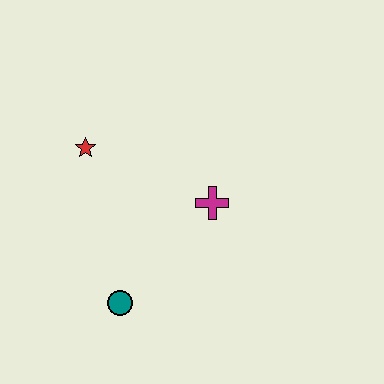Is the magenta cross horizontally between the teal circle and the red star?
No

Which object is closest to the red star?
The magenta cross is closest to the red star.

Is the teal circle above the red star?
No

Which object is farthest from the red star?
The teal circle is farthest from the red star.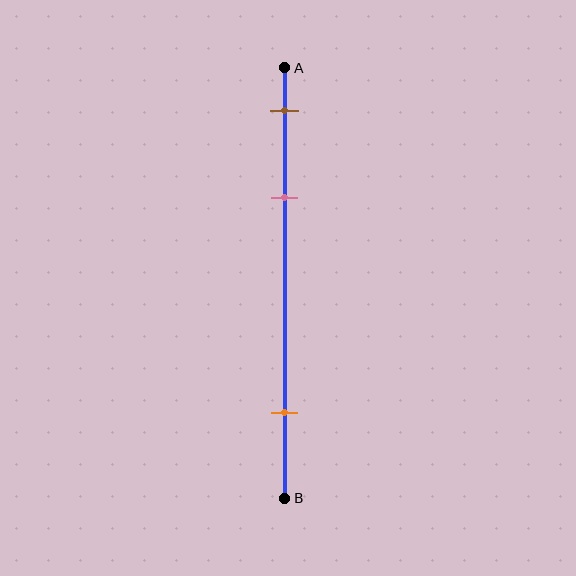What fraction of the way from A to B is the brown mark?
The brown mark is approximately 10% (0.1) of the way from A to B.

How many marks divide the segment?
There are 3 marks dividing the segment.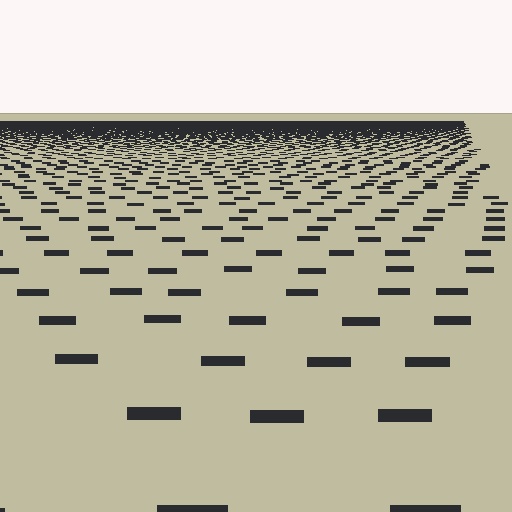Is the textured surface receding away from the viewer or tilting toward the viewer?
The surface is receding away from the viewer. Texture elements get smaller and denser toward the top.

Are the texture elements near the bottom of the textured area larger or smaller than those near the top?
Larger. Near the bottom, elements are closer to the viewer and appear at a bigger on-screen size.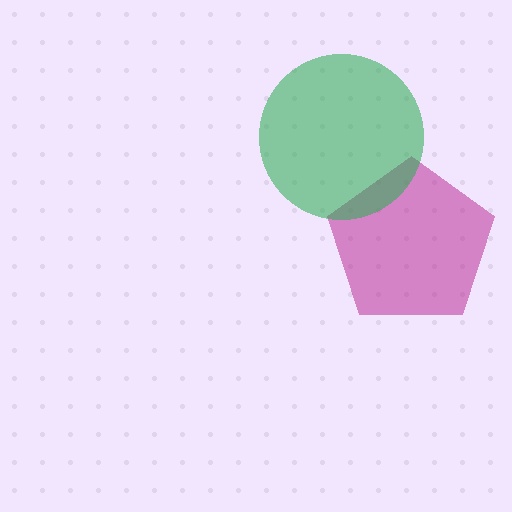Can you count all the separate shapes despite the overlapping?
Yes, there are 2 separate shapes.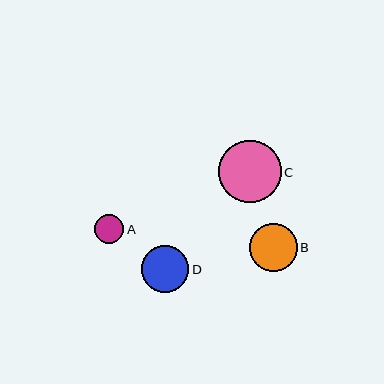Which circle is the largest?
Circle C is the largest with a size of approximately 63 pixels.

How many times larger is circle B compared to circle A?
Circle B is approximately 1.6 times the size of circle A.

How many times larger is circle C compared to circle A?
Circle C is approximately 2.1 times the size of circle A.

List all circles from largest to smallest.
From largest to smallest: C, B, D, A.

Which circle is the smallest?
Circle A is the smallest with a size of approximately 30 pixels.